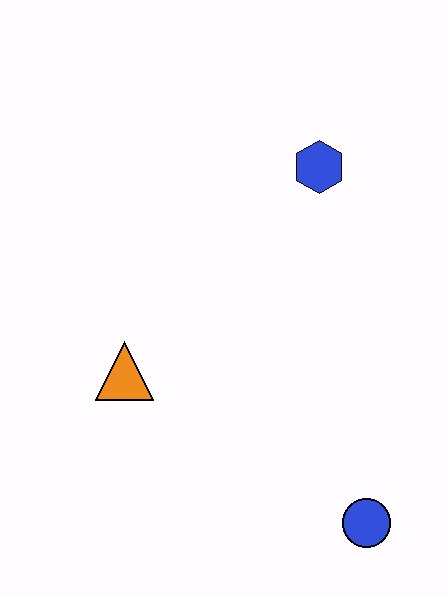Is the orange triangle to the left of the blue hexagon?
Yes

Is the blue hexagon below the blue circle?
No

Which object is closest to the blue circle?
The orange triangle is closest to the blue circle.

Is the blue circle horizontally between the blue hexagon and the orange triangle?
No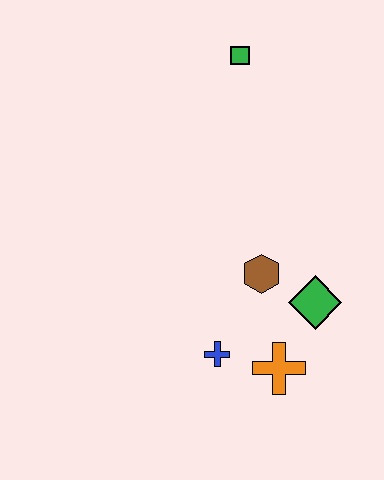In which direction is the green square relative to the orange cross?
The green square is above the orange cross.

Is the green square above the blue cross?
Yes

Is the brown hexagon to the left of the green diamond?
Yes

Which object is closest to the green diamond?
The brown hexagon is closest to the green diamond.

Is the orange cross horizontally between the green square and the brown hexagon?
No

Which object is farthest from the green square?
The orange cross is farthest from the green square.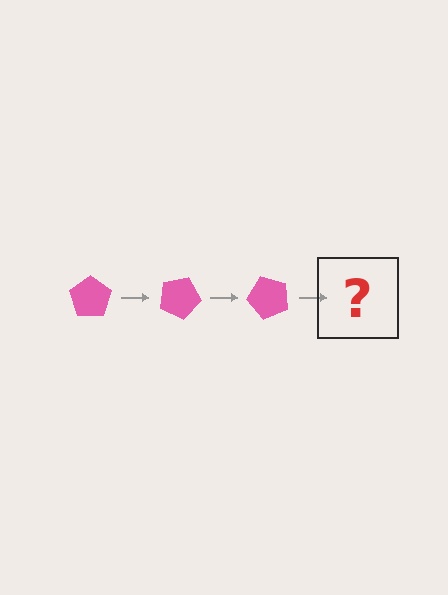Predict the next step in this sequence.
The next step is a pink pentagon rotated 75 degrees.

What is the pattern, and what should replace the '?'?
The pattern is that the pentagon rotates 25 degrees each step. The '?' should be a pink pentagon rotated 75 degrees.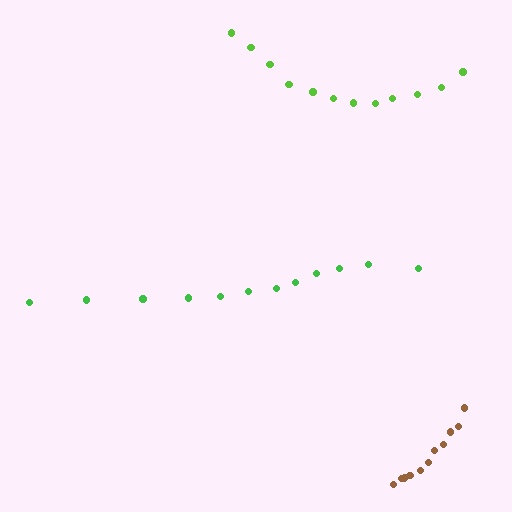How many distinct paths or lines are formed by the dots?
There are 3 distinct paths.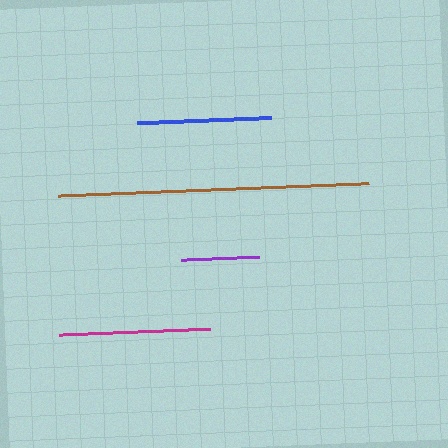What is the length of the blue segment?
The blue segment is approximately 134 pixels long.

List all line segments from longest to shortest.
From longest to shortest: brown, magenta, blue, purple.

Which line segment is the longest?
The brown line is the longest at approximately 311 pixels.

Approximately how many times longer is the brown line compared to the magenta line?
The brown line is approximately 2.1 times the length of the magenta line.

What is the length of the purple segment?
The purple segment is approximately 79 pixels long.